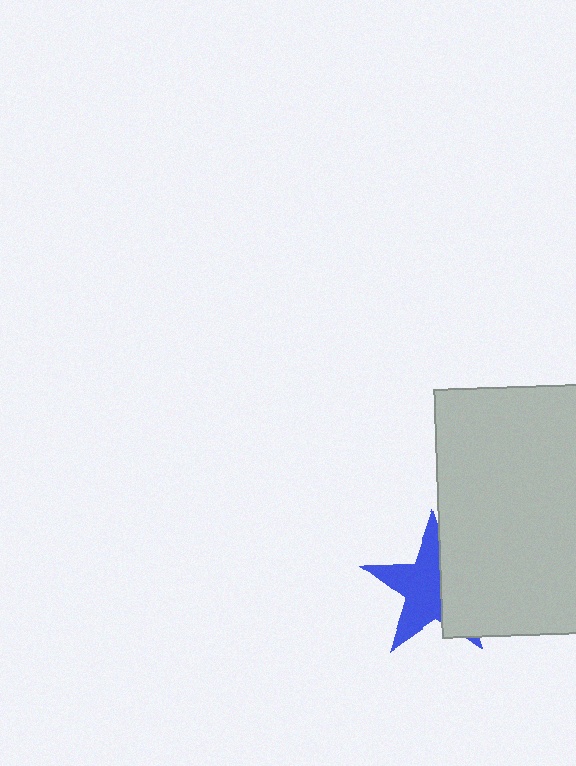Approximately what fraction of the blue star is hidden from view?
Roughly 40% of the blue star is hidden behind the light gray rectangle.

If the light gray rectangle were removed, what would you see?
You would see the complete blue star.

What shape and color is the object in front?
The object in front is a light gray rectangle.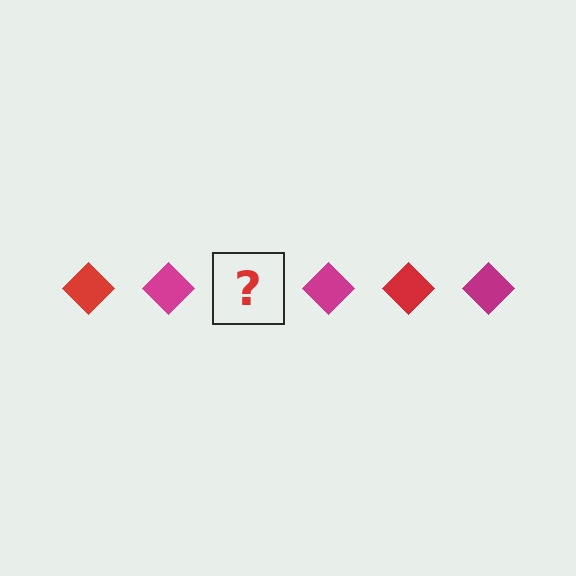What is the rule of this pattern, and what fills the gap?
The rule is that the pattern cycles through red, magenta diamonds. The gap should be filled with a red diamond.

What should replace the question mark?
The question mark should be replaced with a red diamond.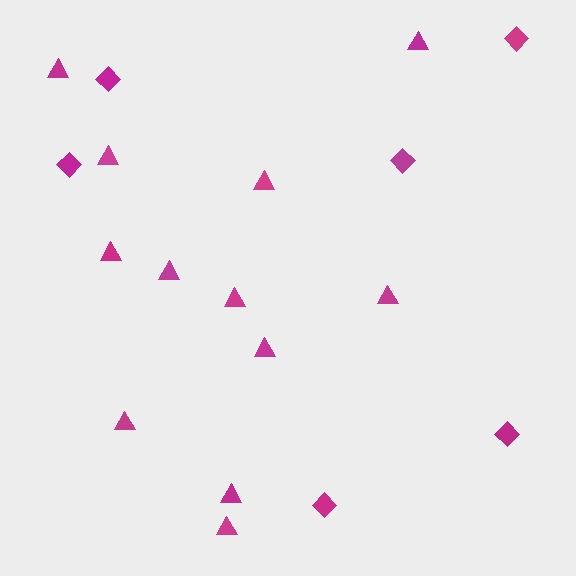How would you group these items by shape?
There are 2 groups: one group of triangles (12) and one group of diamonds (6).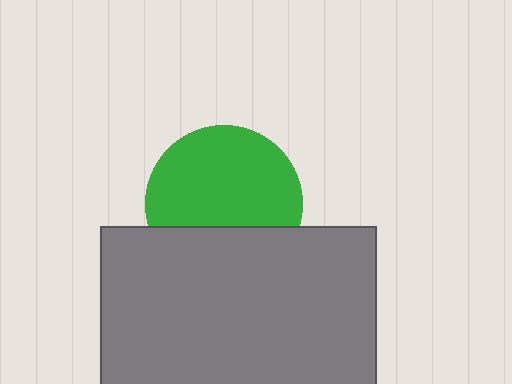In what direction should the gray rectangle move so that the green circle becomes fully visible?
The gray rectangle should move down. That is the shortest direction to clear the overlap and leave the green circle fully visible.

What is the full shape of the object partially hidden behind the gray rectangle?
The partially hidden object is a green circle.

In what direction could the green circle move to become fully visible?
The green circle could move up. That would shift it out from behind the gray rectangle entirely.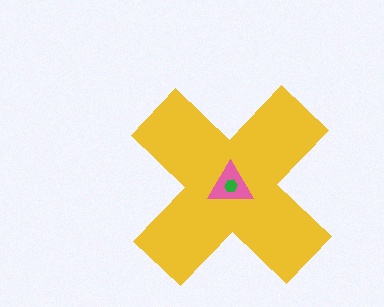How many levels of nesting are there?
3.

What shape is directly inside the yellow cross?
The pink triangle.